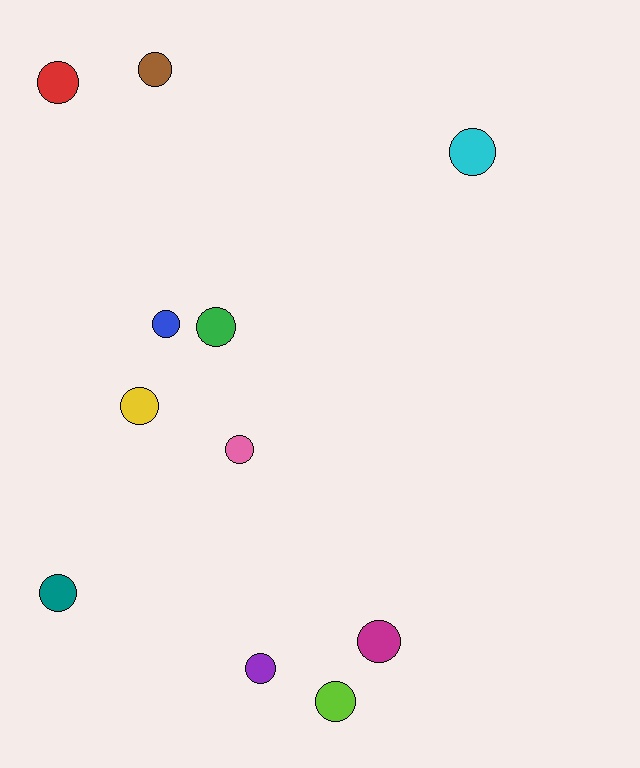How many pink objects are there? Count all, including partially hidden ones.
There is 1 pink object.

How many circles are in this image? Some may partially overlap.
There are 11 circles.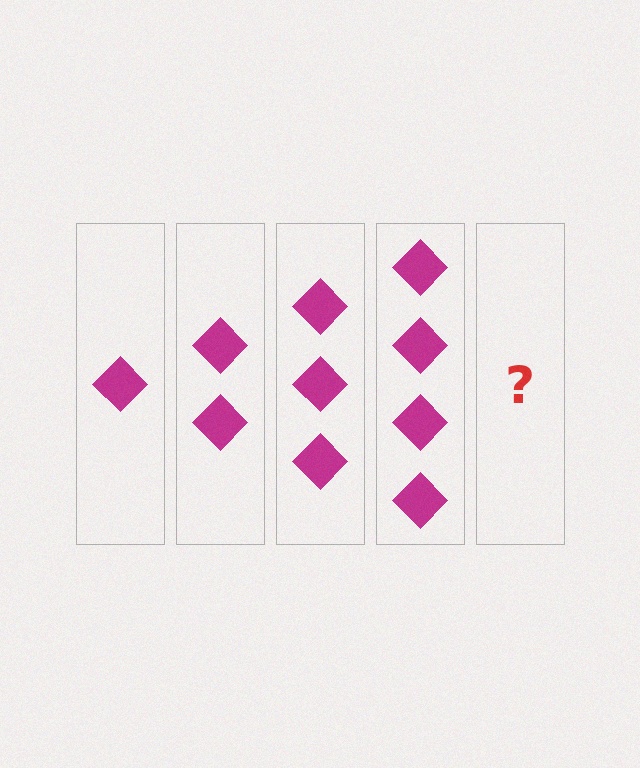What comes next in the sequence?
The next element should be 5 diamonds.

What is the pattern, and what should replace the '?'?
The pattern is that each step adds one more diamond. The '?' should be 5 diamonds.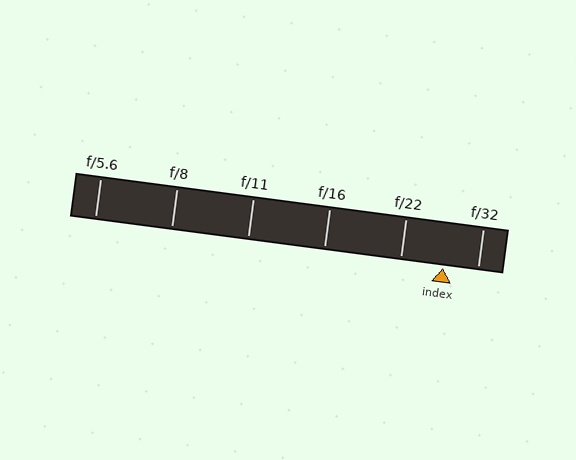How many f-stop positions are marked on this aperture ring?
There are 6 f-stop positions marked.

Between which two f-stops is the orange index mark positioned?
The index mark is between f/22 and f/32.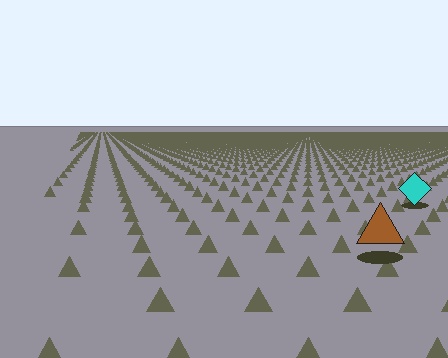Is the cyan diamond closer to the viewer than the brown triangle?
No. The brown triangle is closer — you can tell from the texture gradient: the ground texture is coarser near it.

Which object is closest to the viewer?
The brown triangle is closest. The texture marks near it are larger and more spread out.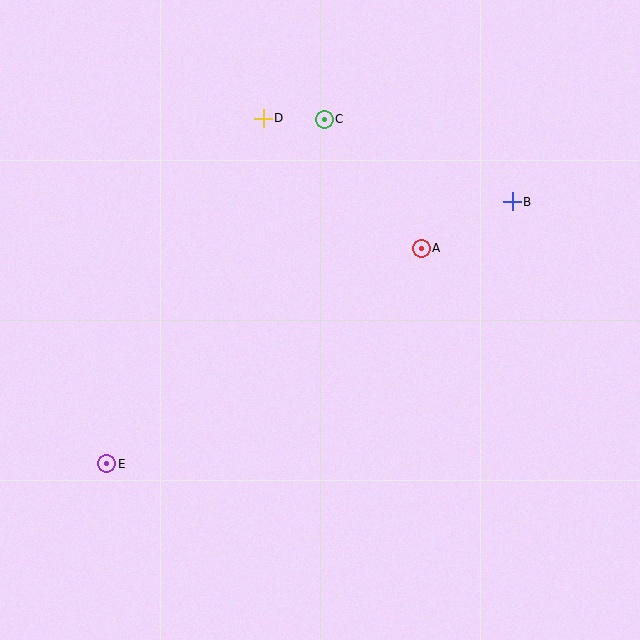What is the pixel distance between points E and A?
The distance between E and A is 381 pixels.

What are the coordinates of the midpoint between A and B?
The midpoint between A and B is at (467, 225).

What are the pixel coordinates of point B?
Point B is at (512, 202).